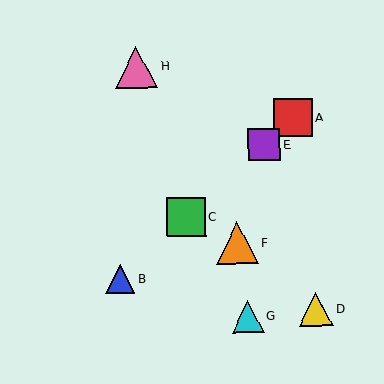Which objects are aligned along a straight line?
Objects A, B, C, E are aligned along a straight line.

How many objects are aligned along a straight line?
4 objects (A, B, C, E) are aligned along a straight line.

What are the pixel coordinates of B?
Object B is at (120, 279).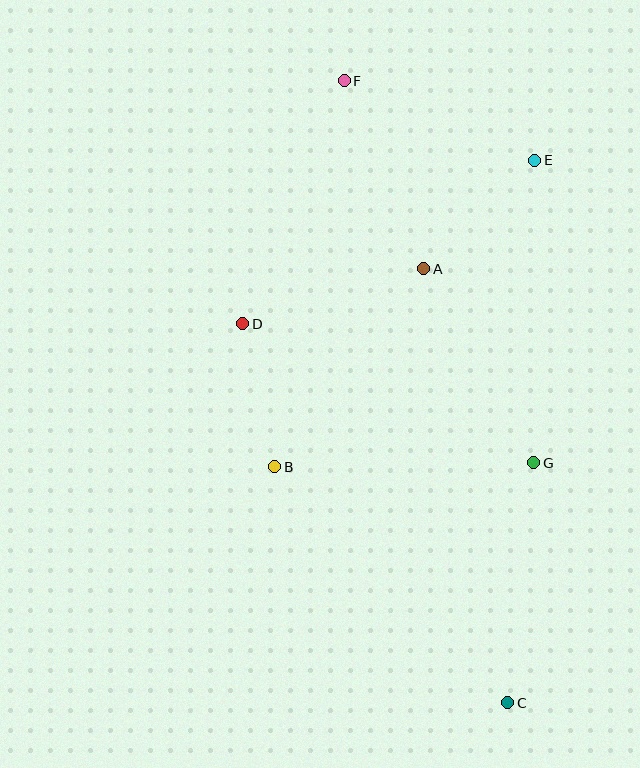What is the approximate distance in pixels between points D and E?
The distance between D and E is approximately 335 pixels.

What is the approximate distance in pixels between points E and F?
The distance between E and F is approximately 207 pixels.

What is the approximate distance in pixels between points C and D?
The distance between C and D is approximately 463 pixels.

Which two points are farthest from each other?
Points C and F are farthest from each other.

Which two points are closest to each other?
Points B and D are closest to each other.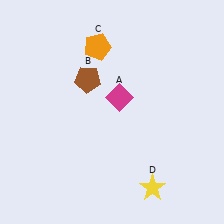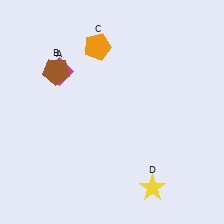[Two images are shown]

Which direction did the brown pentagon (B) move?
The brown pentagon (B) moved left.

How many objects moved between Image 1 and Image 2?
2 objects moved between the two images.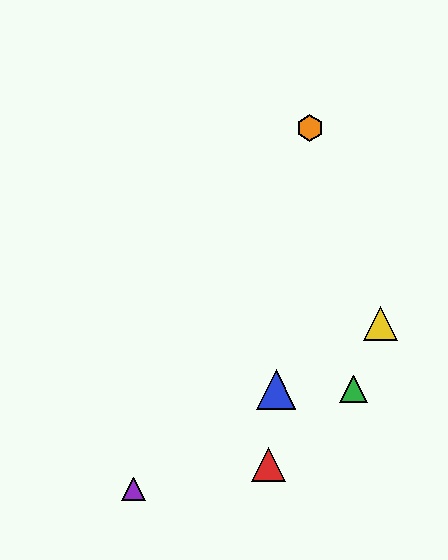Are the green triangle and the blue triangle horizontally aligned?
Yes, both are at y≈389.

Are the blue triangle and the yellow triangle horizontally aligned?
No, the blue triangle is at y≈389 and the yellow triangle is at y≈324.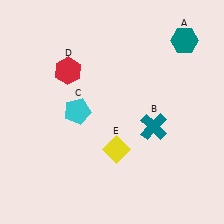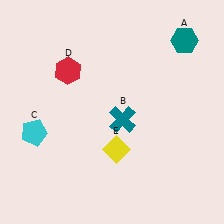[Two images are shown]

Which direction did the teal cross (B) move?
The teal cross (B) moved left.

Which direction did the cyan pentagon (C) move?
The cyan pentagon (C) moved left.